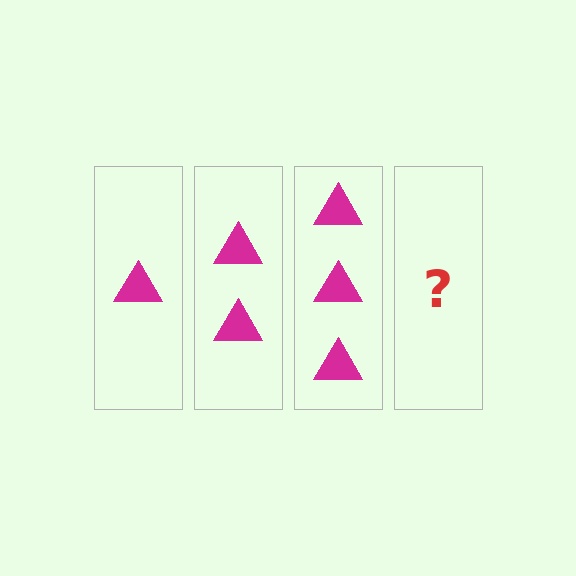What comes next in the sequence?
The next element should be 4 triangles.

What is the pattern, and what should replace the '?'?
The pattern is that each step adds one more triangle. The '?' should be 4 triangles.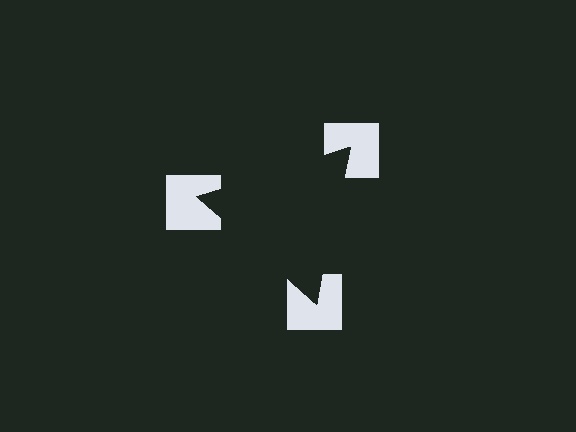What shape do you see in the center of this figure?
An illusory triangle — its edges are inferred from the aligned wedge cuts in the notched squares, not physically drawn.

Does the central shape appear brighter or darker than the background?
It typically appears slightly darker than the background, even though no actual brightness change is drawn.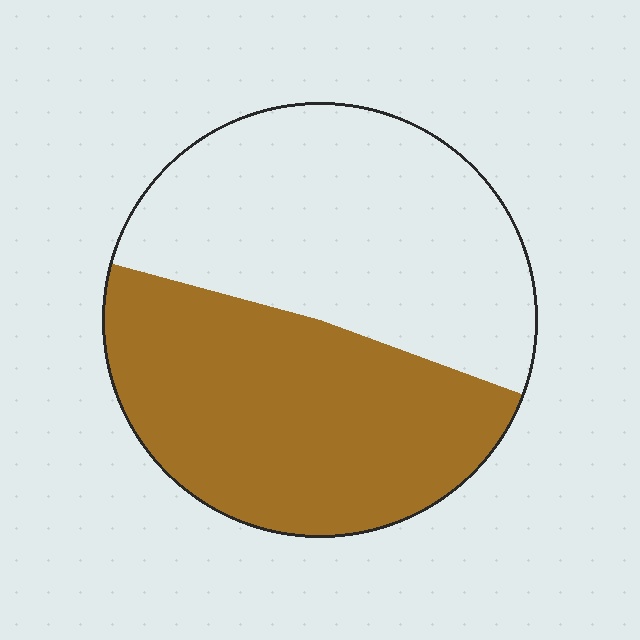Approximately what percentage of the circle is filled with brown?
Approximately 50%.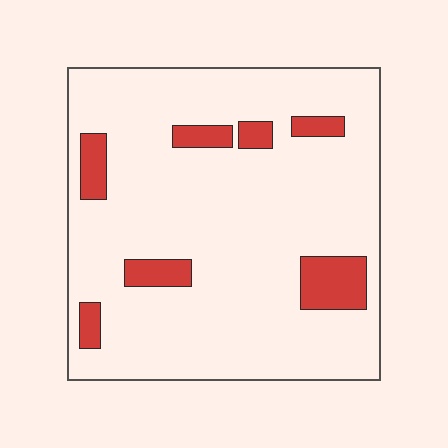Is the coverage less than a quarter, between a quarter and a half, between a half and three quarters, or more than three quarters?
Less than a quarter.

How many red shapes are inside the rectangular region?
7.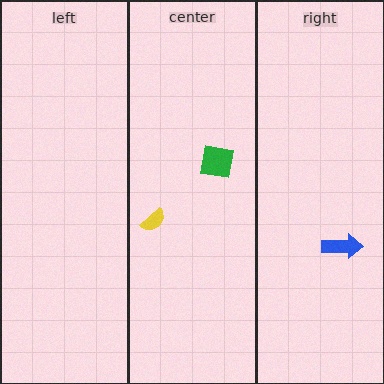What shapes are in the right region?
The blue arrow.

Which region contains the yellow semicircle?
The center region.